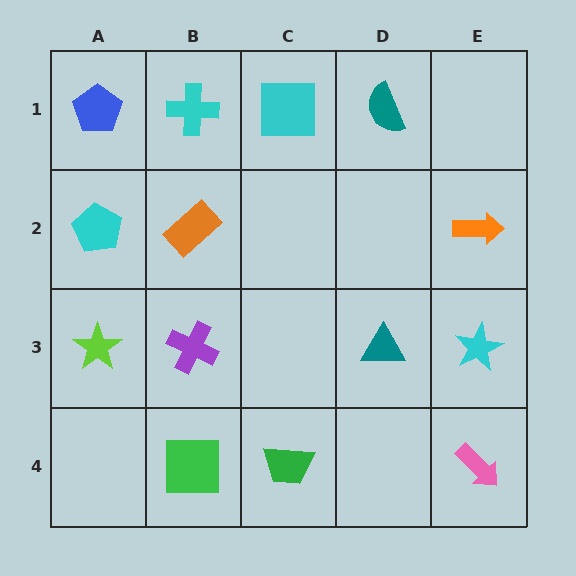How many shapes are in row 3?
4 shapes.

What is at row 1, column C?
A cyan square.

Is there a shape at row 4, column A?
No, that cell is empty.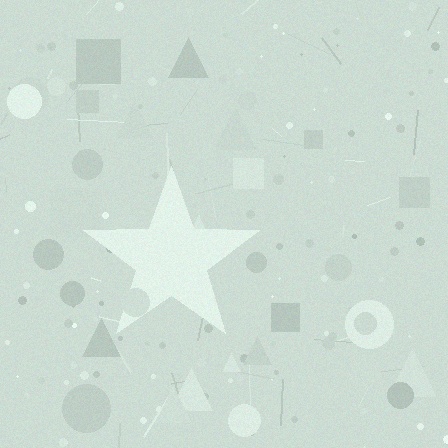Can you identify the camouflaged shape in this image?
The camouflaged shape is a star.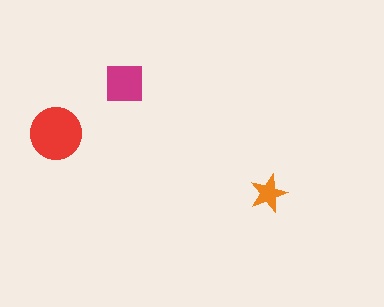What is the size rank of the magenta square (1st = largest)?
2nd.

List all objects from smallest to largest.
The orange star, the magenta square, the red circle.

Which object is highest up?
The magenta square is topmost.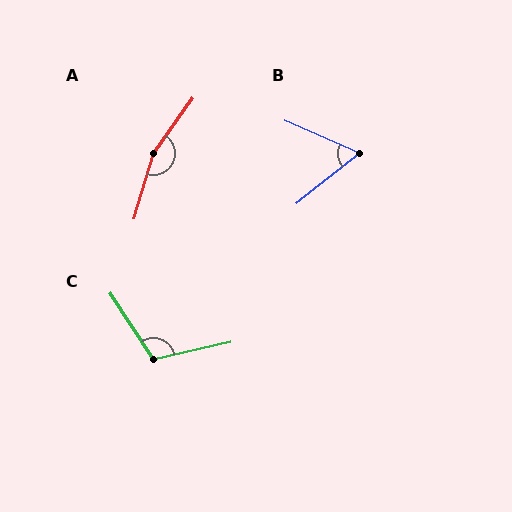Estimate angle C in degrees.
Approximately 111 degrees.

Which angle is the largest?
A, at approximately 161 degrees.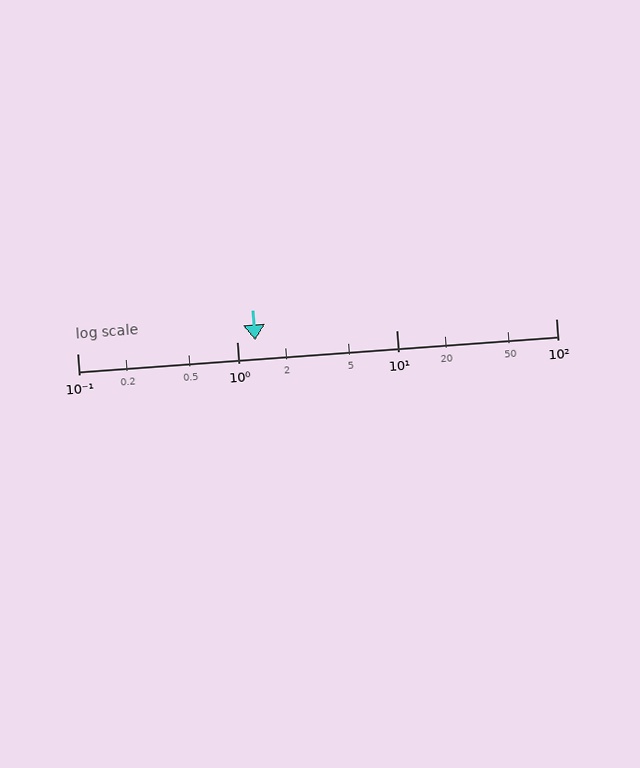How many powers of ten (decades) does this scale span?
The scale spans 3 decades, from 0.1 to 100.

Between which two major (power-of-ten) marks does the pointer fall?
The pointer is between 1 and 10.